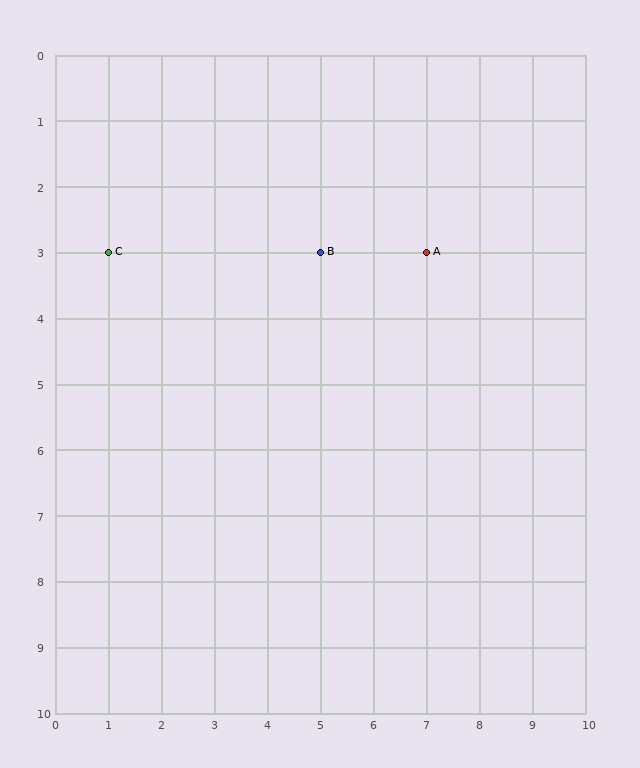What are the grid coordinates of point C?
Point C is at grid coordinates (1, 3).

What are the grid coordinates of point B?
Point B is at grid coordinates (5, 3).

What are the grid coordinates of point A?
Point A is at grid coordinates (7, 3).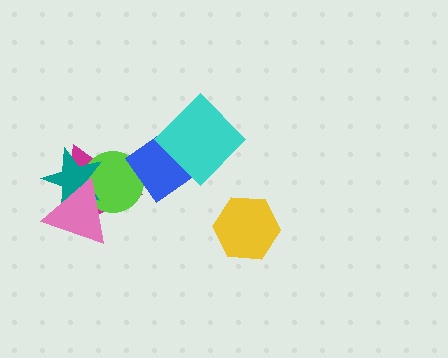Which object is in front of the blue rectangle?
The cyan diamond is in front of the blue rectangle.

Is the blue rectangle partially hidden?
Yes, it is partially covered by another shape.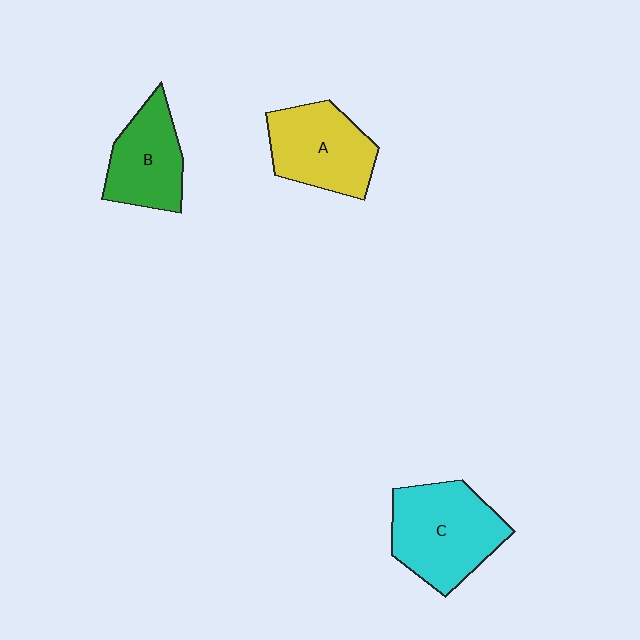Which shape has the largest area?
Shape C (cyan).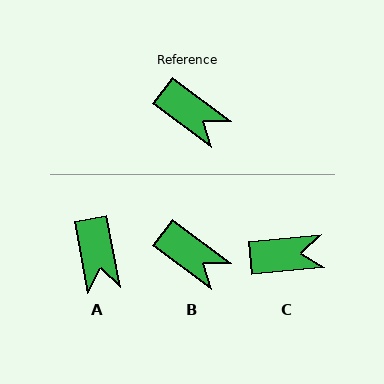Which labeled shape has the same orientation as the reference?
B.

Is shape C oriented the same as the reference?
No, it is off by about 43 degrees.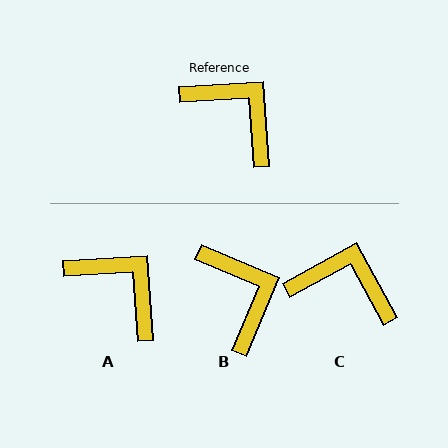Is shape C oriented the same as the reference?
No, it is off by about 25 degrees.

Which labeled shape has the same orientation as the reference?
A.